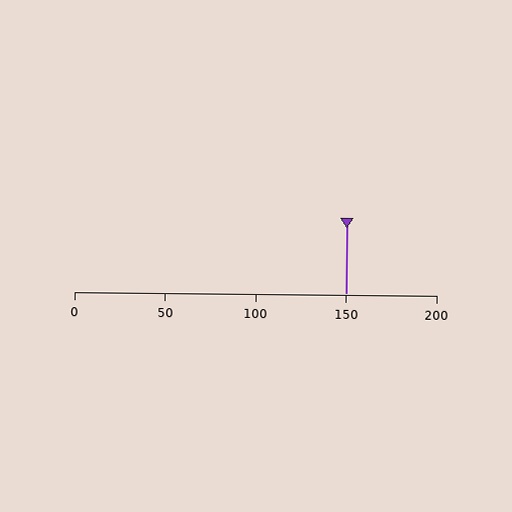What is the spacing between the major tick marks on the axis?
The major ticks are spaced 50 apart.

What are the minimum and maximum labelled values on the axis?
The axis runs from 0 to 200.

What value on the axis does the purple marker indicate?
The marker indicates approximately 150.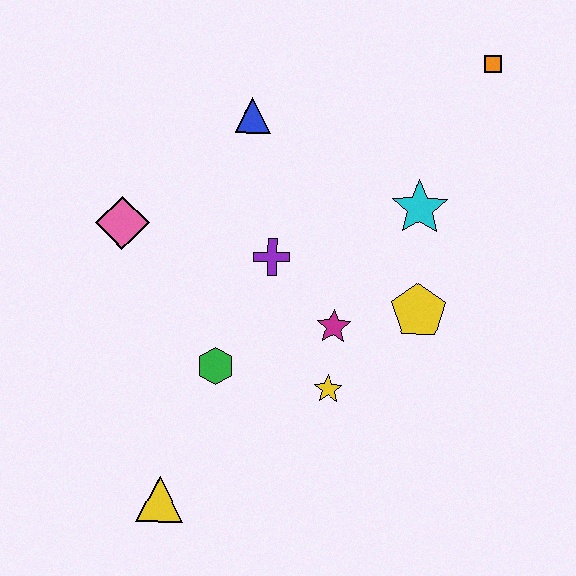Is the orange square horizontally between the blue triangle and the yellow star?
No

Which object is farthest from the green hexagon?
The orange square is farthest from the green hexagon.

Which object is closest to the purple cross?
The magenta star is closest to the purple cross.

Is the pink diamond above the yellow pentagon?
Yes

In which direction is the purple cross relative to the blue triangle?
The purple cross is below the blue triangle.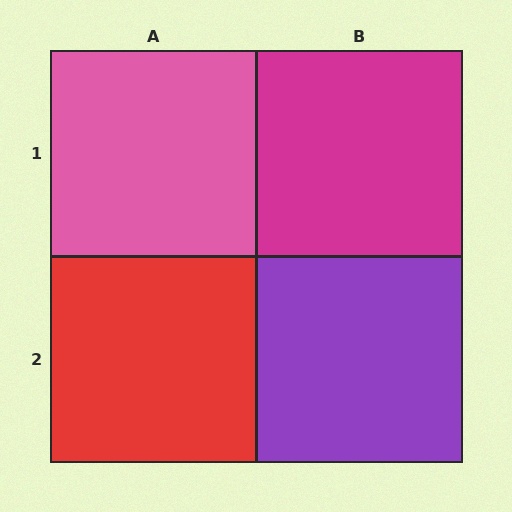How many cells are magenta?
1 cell is magenta.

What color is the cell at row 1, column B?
Magenta.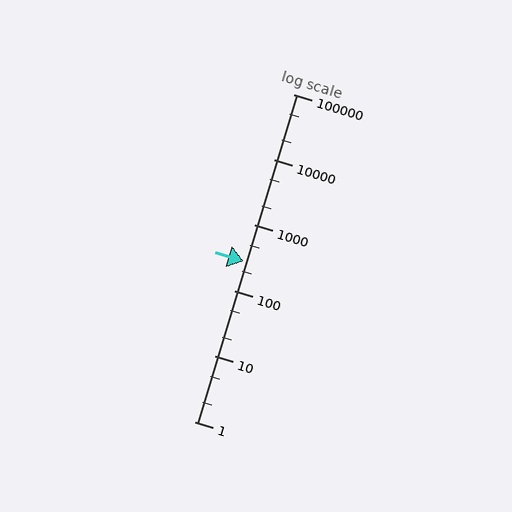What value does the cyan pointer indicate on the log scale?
The pointer indicates approximately 280.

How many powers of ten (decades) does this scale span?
The scale spans 5 decades, from 1 to 100000.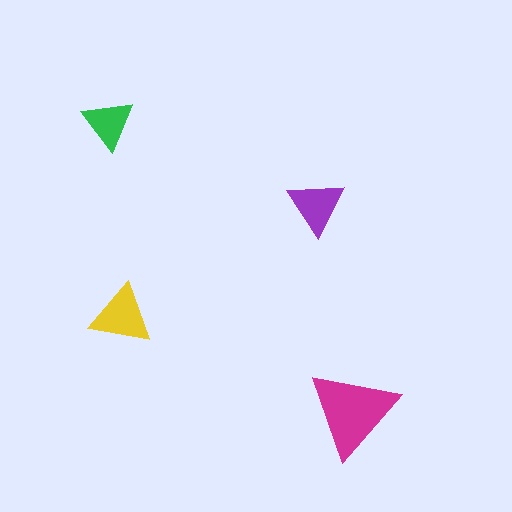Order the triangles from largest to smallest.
the magenta one, the yellow one, the purple one, the green one.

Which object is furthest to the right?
The magenta triangle is rightmost.